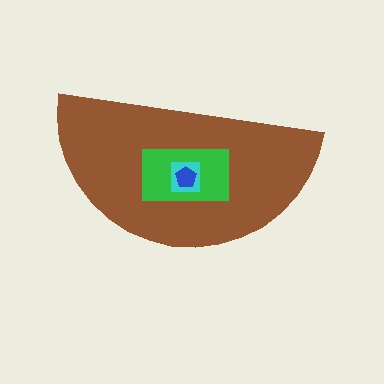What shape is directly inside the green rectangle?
The cyan square.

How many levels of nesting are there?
4.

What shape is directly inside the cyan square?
The blue pentagon.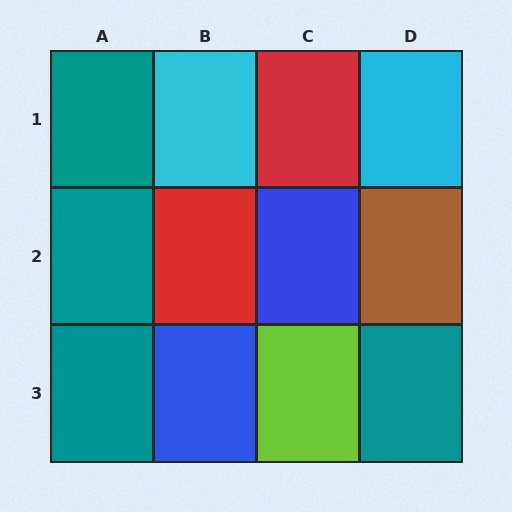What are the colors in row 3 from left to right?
Teal, blue, lime, teal.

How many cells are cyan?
2 cells are cyan.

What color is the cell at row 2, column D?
Brown.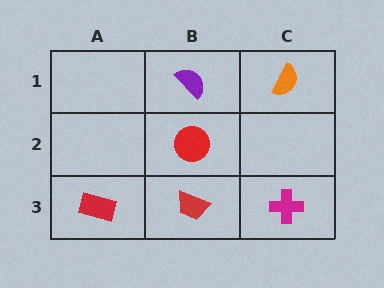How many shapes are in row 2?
1 shape.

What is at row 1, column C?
An orange semicircle.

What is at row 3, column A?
A red rectangle.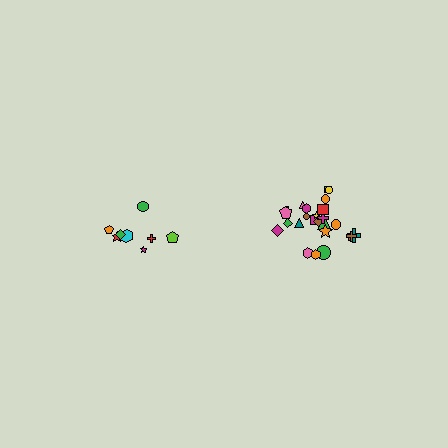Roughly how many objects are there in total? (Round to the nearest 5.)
Roughly 35 objects in total.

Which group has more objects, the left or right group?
The right group.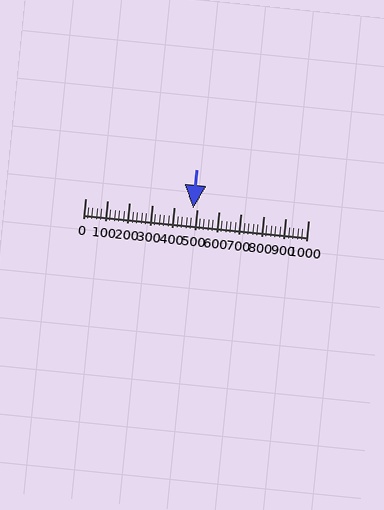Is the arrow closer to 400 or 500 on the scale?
The arrow is closer to 500.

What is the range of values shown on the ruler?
The ruler shows values from 0 to 1000.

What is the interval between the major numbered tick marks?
The major tick marks are spaced 100 units apart.